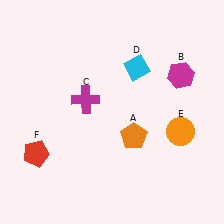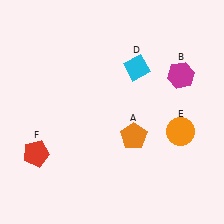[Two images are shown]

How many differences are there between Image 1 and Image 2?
There is 1 difference between the two images.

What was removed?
The magenta cross (C) was removed in Image 2.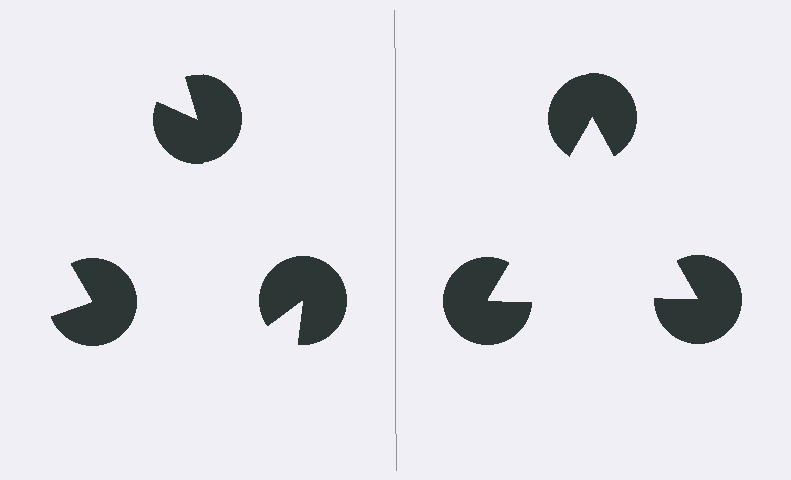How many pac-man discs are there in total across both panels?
6 — 3 on each side.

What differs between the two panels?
The pac-man discs are positioned identically on both sides; only the wedge orientations differ. On the right they align to a triangle; on the left they are misaligned.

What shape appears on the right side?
An illusory triangle.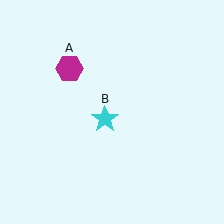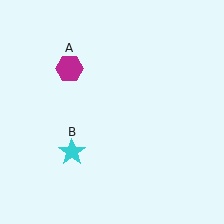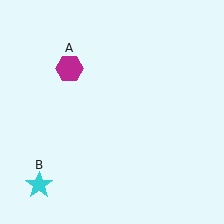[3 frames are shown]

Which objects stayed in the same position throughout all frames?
Magenta hexagon (object A) remained stationary.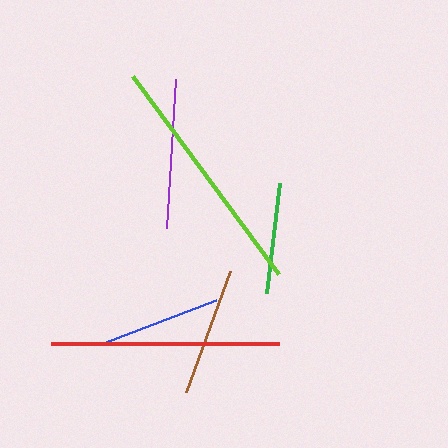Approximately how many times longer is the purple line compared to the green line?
The purple line is approximately 1.3 times the length of the green line.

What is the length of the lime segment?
The lime segment is approximately 246 pixels long.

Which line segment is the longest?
The lime line is the longest at approximately 246 pixels.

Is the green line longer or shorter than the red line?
The red line is longer than the green line.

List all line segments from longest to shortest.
From longest to shortest: lime, red, purple, brown, blue, green.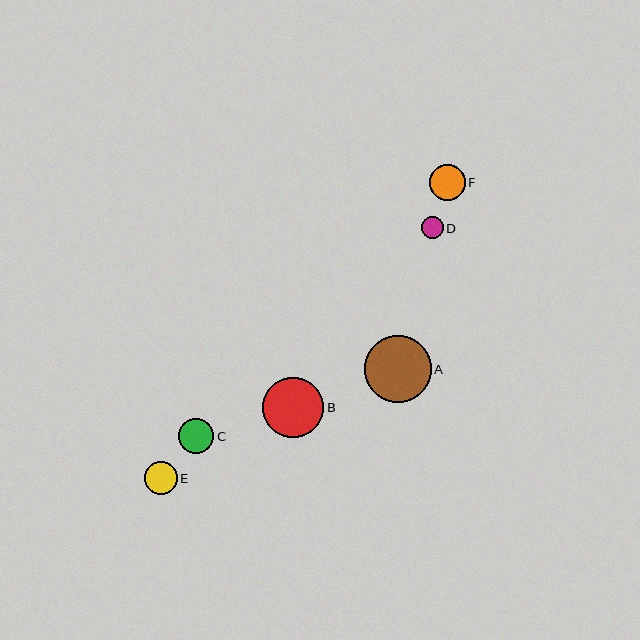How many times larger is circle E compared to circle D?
Circle E is approximately 1.5 times the size of circle D.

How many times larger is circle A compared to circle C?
Circle A is approximately 1.9 times the size of circle C.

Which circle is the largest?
Circle A is the largest with a size of approximately 67 pixels.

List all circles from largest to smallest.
From largest to smallest: A, B, F, C, E, D.